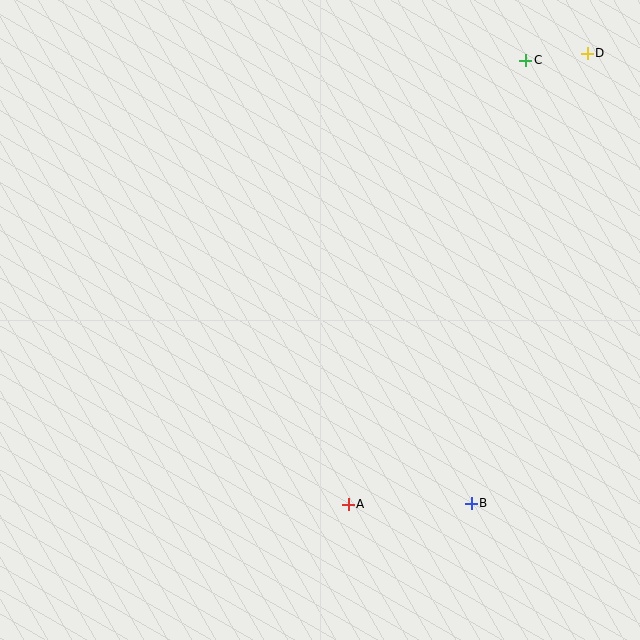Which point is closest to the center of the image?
Point A at (348, 504) is closest to the center.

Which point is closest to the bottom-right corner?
Point B is closest to the bottom-right corner.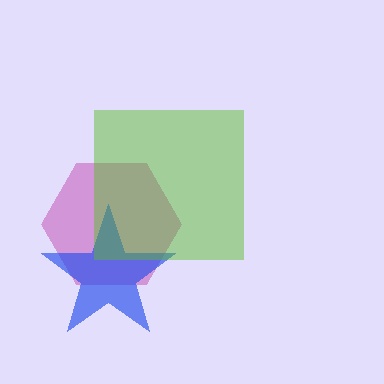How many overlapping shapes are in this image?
There are 3 overlapping shapes in the image.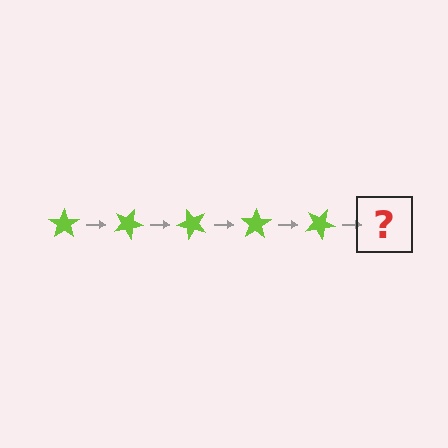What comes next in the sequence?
The next element should be a lime star rotated 125 degrees.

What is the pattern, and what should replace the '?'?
The pattern is that the star rotates 25 degrees each step. The '?' should be a lime star rotated 125 degrees.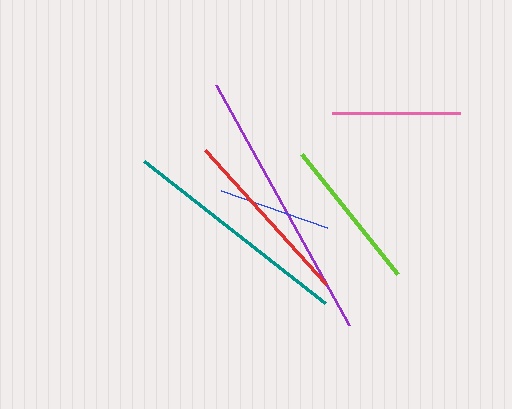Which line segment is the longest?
The purple line is the longest at approximately 274 pixels.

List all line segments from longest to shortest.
From longest to shortest: purple, teal, red, lime, pink, blue.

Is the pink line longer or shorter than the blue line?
The pink line is longer than the blue line.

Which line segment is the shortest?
The blue line is the shortest at approximately 113 pixels.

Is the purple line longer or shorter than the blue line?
The purple line is longer than the blue line.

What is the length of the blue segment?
The blue segment is approximately 113 pixels long.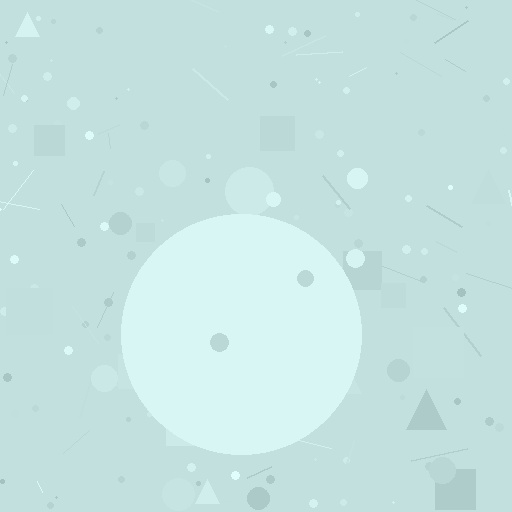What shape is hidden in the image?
A circle is hidden in the image.